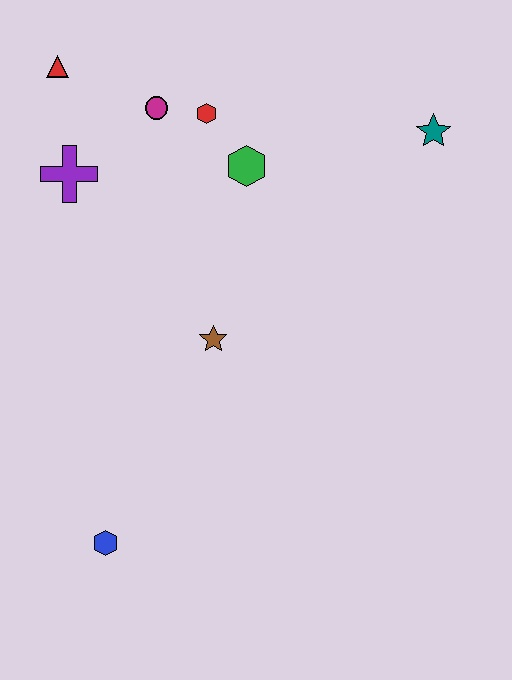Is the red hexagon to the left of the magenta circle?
No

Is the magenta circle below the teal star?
No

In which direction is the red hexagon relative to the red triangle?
The red hexagon is to the right of the red triangle.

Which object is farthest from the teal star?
The blue hexagon is farthest from the teal star.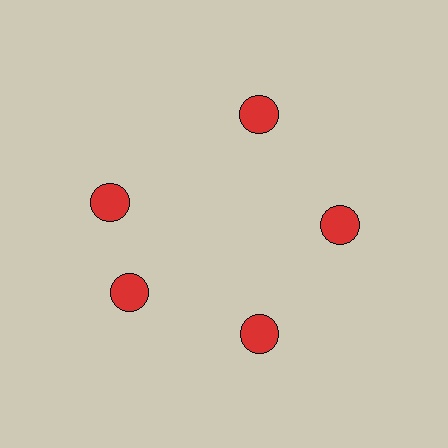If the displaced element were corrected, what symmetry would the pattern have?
It would have 5-fold rotational symmetry — the pattern would map onto itself every 72 degrees.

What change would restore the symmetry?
The symmetry would be restored by rotating it back into even spacing with its neighbors so that all 5 circles sit at equal angles and equal distance from the center.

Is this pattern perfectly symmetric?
No. The 5 red circles are arranged in a ring, but one element near the 10 o'clock position is rotated out of alignment along the ring, breaking the 5-fold rotational symmetry.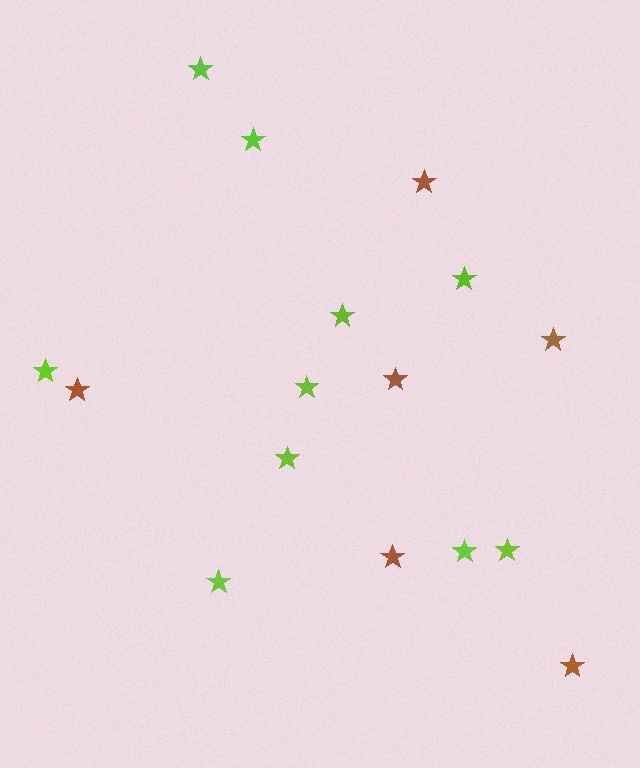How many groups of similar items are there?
There are 2 groups: one group of brown stars (6) and one group of lime stars (10).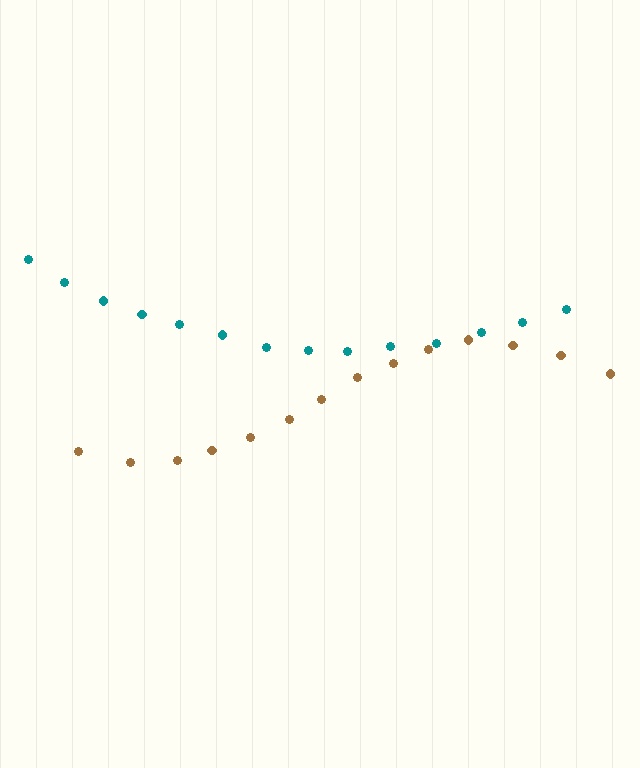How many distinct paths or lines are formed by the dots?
There are 2 distinct paths.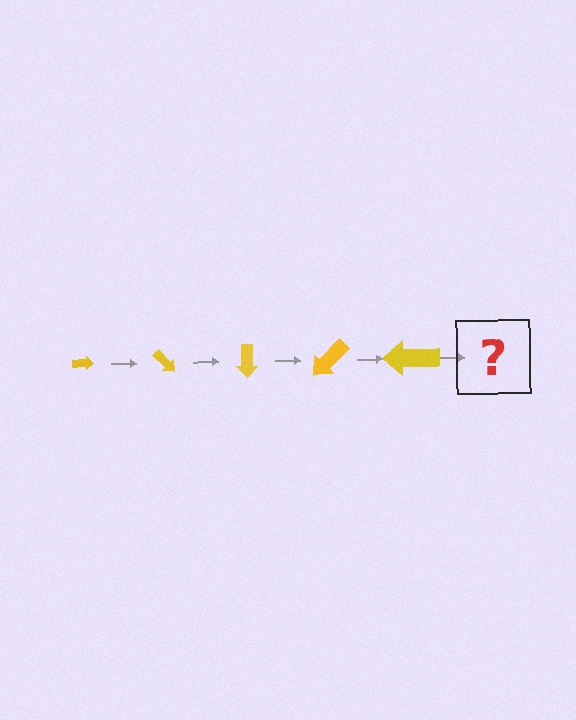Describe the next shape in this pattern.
It should be an arrow, larger than the previous one and rotated 225 degrees from the start.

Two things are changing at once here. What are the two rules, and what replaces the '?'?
The two rules are that the arrow grows larger each step and it rotates 45 degrees each step. The '?' should be an arrow, larger than the previous one and rotated 225 degrees from the start.